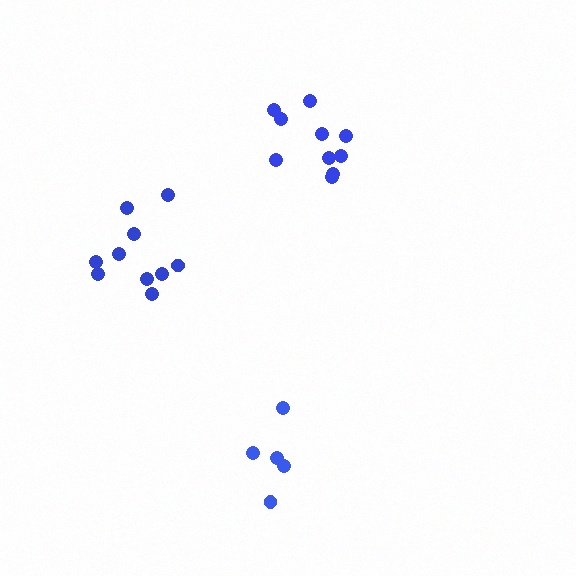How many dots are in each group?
Group 1: 10 dots, Group 2: 5 dots, Group 3: 10 dots (25 total).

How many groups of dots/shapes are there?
There are 3 groups.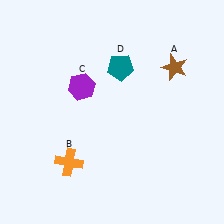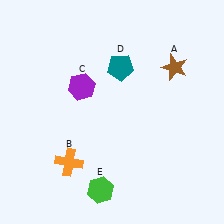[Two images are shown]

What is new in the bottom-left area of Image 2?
A green hexagon (E) was added in the bottom-left area of Image 2.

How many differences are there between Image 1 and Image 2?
There is 1 difference between the two images.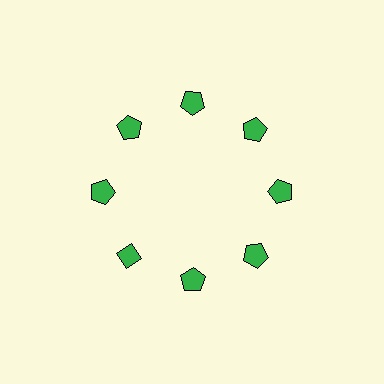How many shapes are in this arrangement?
There are 8 shapes arranged in a ring pattern.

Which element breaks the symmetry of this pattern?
The green diamond at roughly the 8 o'clock position breaks the symmetry. All other shapes are green pentagons.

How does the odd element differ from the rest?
It has a different shape: diamond instead of pentagon.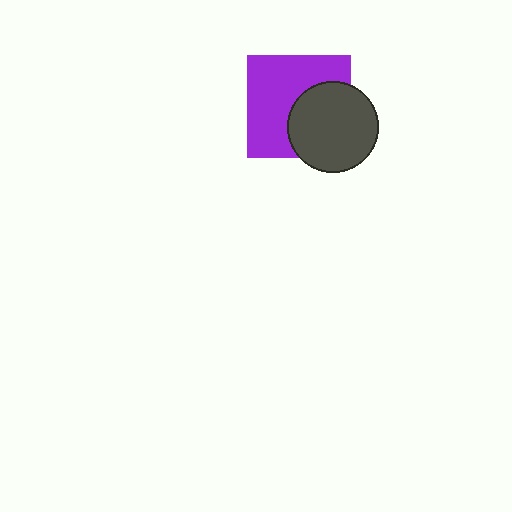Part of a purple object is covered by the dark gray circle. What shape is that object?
It is a square.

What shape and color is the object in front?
The object in front is a dark gray circle.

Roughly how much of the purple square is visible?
About half of it is visible (roughly 59%).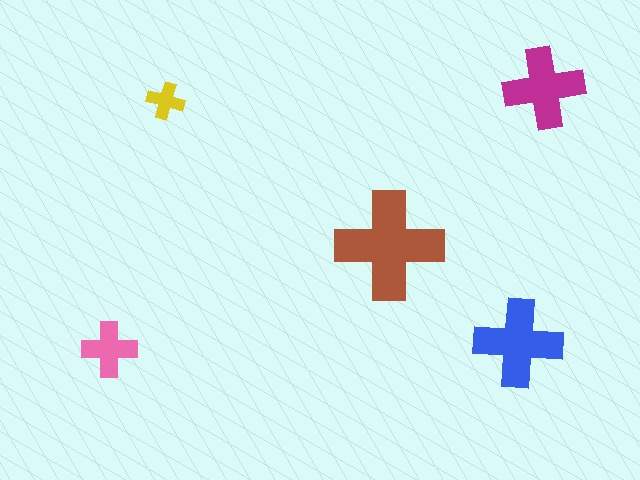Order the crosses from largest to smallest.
the brown one, the blue one, the magenta one, the pink one, the yellow one.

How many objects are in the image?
There are 5 objects in the image.